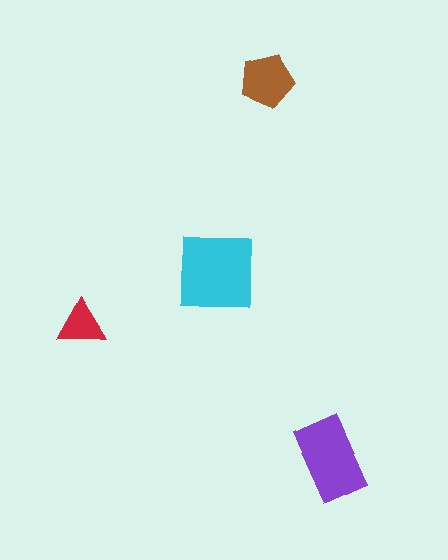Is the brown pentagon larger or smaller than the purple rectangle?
Smaller.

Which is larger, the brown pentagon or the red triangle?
The brown pentagon.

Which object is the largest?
The cyan square.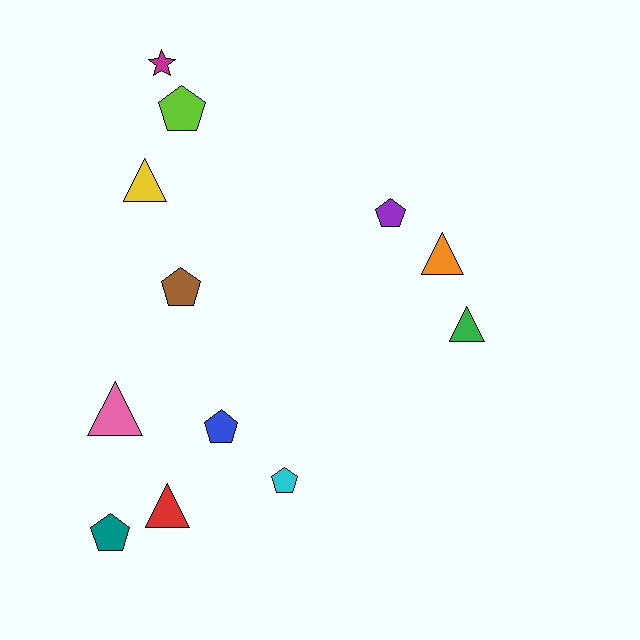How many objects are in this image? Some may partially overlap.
There are 12 objects.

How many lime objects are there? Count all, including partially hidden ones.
There is 1 lime object.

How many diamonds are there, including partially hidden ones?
There are no diamonds.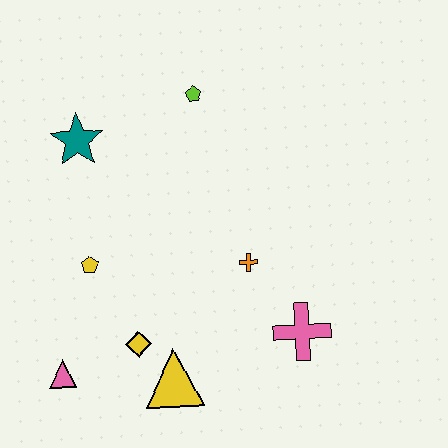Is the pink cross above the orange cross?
No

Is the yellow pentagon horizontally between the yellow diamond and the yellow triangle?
No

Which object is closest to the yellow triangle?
The yellow diamond is closest to the yellow triangle.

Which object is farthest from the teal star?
The pink cross is farthest from the teal star.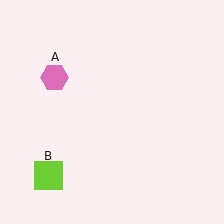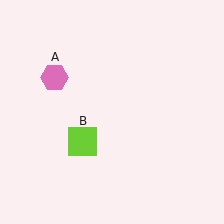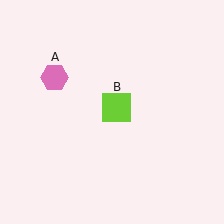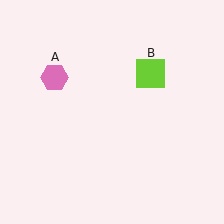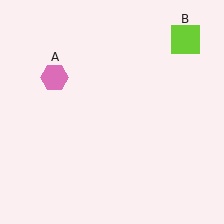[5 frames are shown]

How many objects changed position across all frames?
1 object changed position: lime square (object B).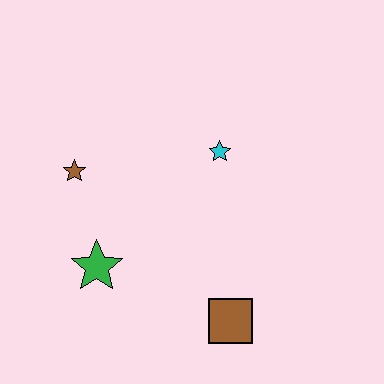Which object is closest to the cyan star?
The brown star is closest to the cyan star.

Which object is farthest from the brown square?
The brown star is farthest from the brown square.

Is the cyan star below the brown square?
No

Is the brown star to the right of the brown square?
No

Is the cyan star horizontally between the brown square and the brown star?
Yes